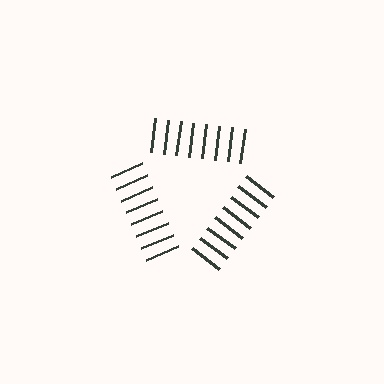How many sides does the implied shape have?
3 sides — the line-ends trace a triangle.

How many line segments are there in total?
24 — 8 along each of the 3 edges.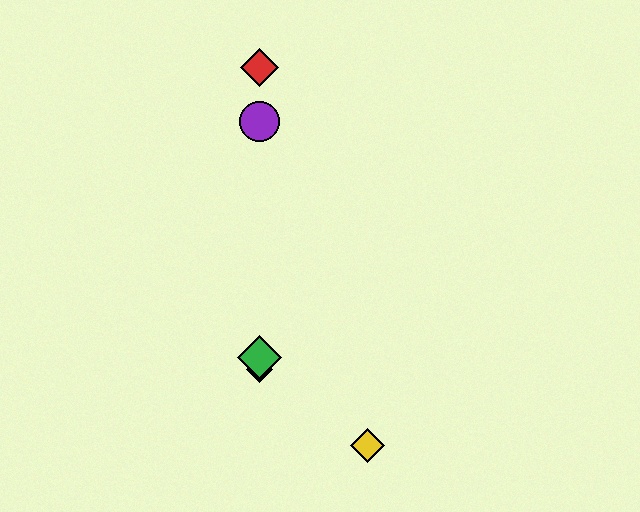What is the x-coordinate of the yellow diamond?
The yellow diamond is at x≈368.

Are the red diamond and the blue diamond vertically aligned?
Yes, both are at x≈259.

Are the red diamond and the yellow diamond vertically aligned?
No, the red diamond is at x≈259 and the yellow diamond is at x≈368.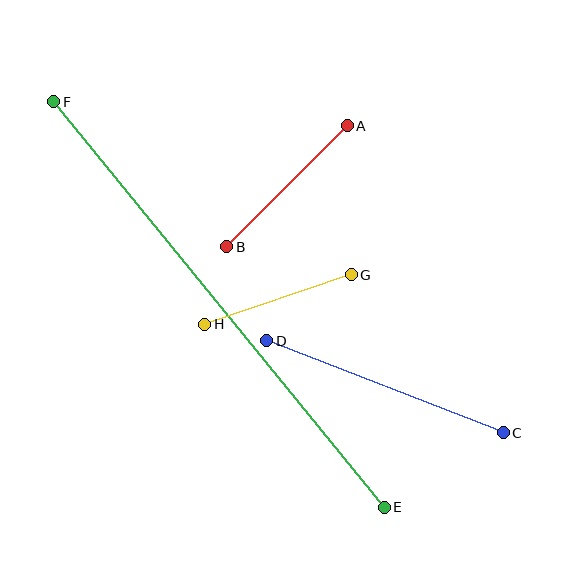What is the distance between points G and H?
The distance is approximately 155 pixels.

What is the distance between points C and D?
The distance is approximately 254 pixels.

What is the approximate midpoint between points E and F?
The midpoint is at approximately (219, 305) pixels.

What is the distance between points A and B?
The distance is approximately 171 pixels.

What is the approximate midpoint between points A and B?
The midpoint is at approximately (287, 186) pixels.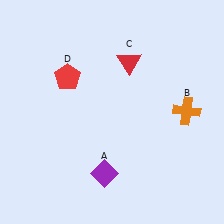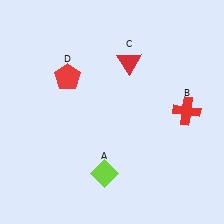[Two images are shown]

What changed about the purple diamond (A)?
In Image 1, A is purple. In Image 2, it changed to lime.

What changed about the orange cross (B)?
In Image 1, B is orange. In Image 2, it changed to red.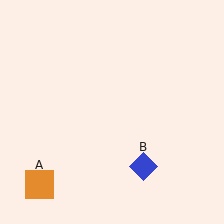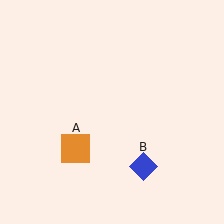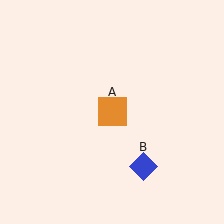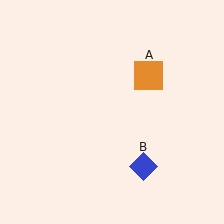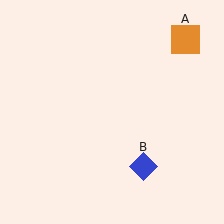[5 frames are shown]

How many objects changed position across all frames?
1 object changed position: orange square (object A).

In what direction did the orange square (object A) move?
The orange square (object A) moved up and to the right.